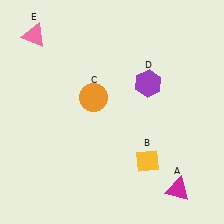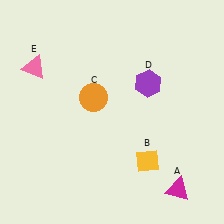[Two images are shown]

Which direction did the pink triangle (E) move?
The pink triangle (E) moved down.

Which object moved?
The pink triangle (E) moved down.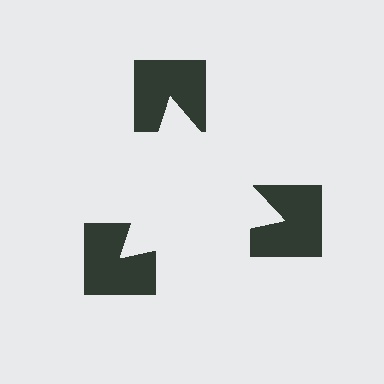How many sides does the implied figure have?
3 sides.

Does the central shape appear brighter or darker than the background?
It typically appears slightly brighter than the background, even though no actual brightness change is drawn.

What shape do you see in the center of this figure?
An illusory triangle — its edges are inferred from the aligned wedge cuts in the notched squares, not physically drawn.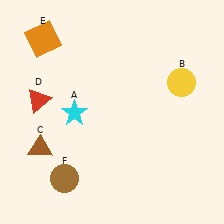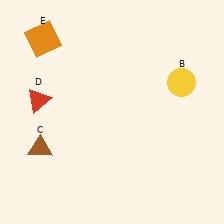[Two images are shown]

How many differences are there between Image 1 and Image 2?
There are 2 differences between the two images.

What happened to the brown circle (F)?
The brown circle (F) was removed in Image 2. It was in the bottom-left area of Image 1.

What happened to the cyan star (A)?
The cyan star (A) was removed in Image 2. It was in the bottom-left area of Image 1.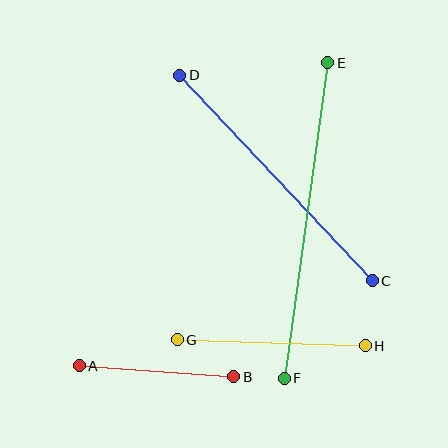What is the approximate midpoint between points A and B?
The midpoint is at approximately (156, 371) pixels.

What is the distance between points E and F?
The distance is approximately 318 pixels.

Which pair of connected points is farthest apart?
Points E and F are farthest apart.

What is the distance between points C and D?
The distance is approximately 281 pixels.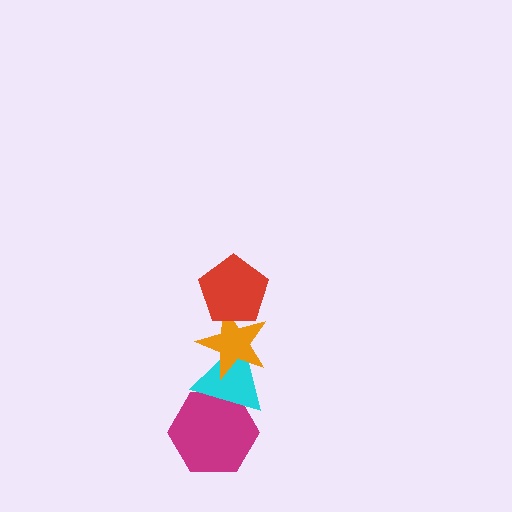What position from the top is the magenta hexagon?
The magenta hexagon is 4th from the top.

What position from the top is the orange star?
The orange star is 2nd from the top.